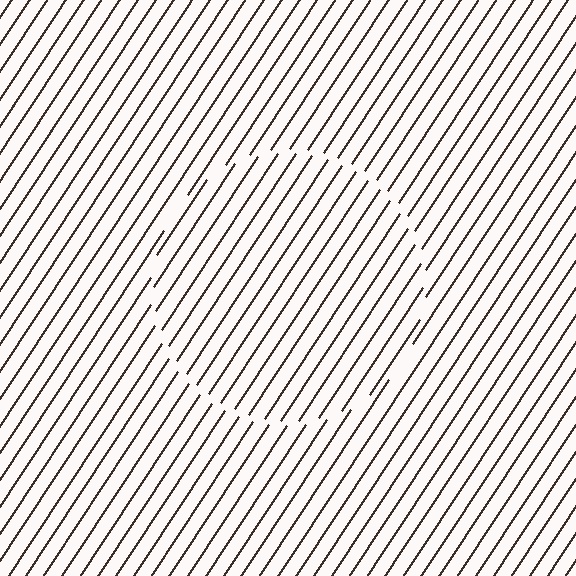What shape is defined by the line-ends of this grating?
An illusory circle. The interior of the shape contains the same grating, shifted by half a period — the contour is defined by the phase discontinuity where line-ends from the inner and outer gratings abut.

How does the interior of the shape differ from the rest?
The interior of the shape contains the same grating, shifted by half a period — the contour is defined by the phase discontinuity where line-ends from the inner and outer gratings abut.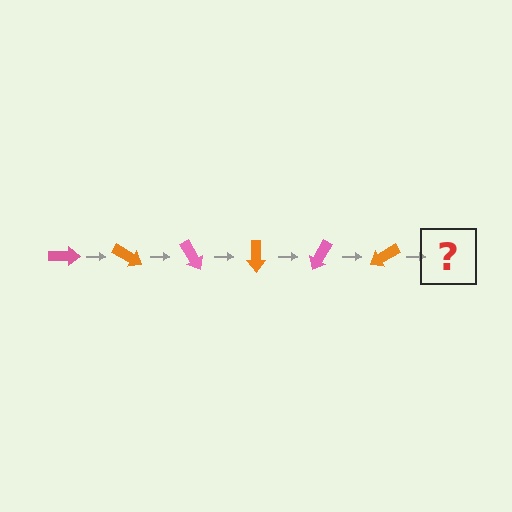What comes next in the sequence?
The next element should be a pink arrow, rotated 180 degrees from the start.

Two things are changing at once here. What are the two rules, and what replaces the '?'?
The two rules are that it rotates 30 degrees each step and the color cycles through pink and orange. The '?' should be a pink arrow, rotated 180 degrees from the start.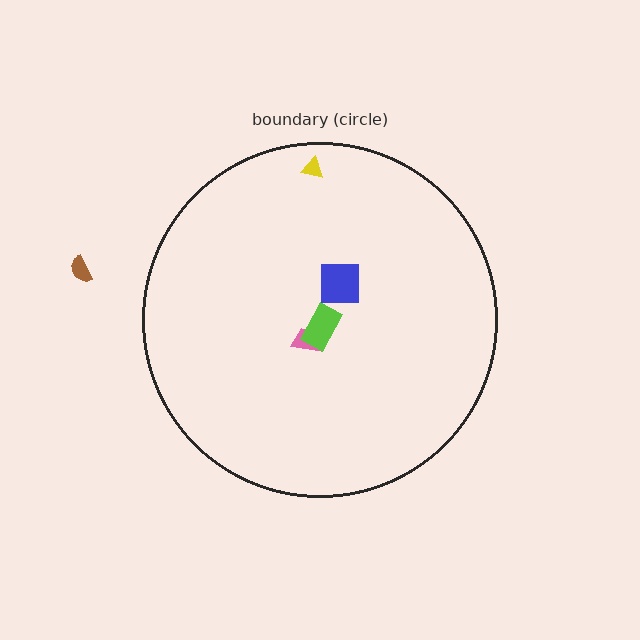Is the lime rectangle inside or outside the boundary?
Inside.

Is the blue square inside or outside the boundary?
Inside.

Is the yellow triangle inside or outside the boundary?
Inside.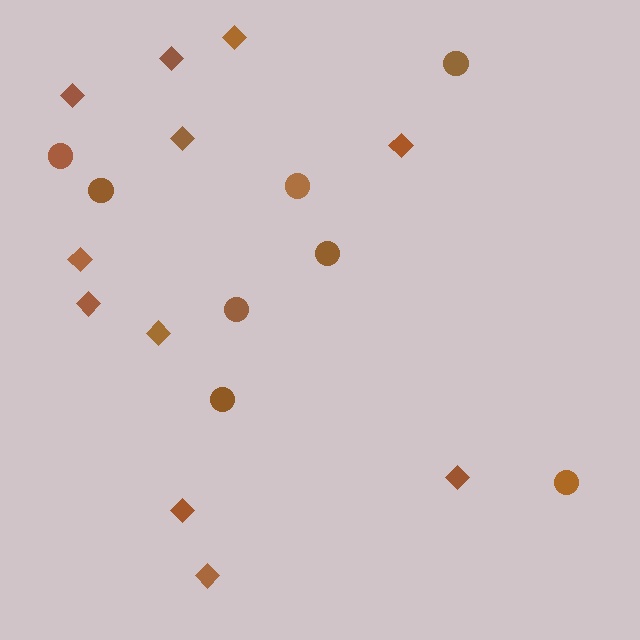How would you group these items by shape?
There are 2 groups: one group of diamonds (11) and one group of circles (8).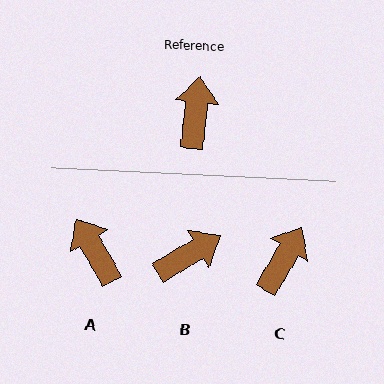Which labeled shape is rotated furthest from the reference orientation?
B, about 53 degrees away.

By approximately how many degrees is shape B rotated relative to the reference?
Approximately 53 degrees clockwise.